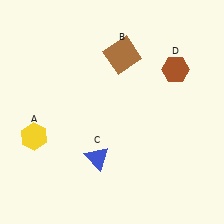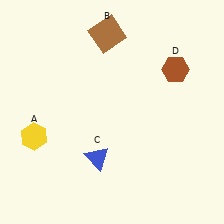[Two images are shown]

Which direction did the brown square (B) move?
The brown square (B) moved up.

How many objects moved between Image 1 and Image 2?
1 object moved between the two images.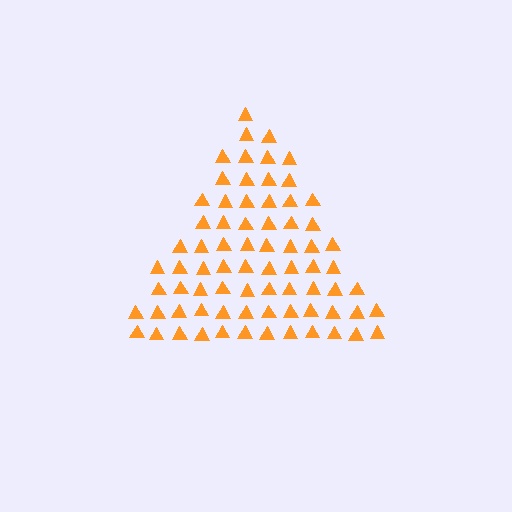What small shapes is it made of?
It is made of small triangles.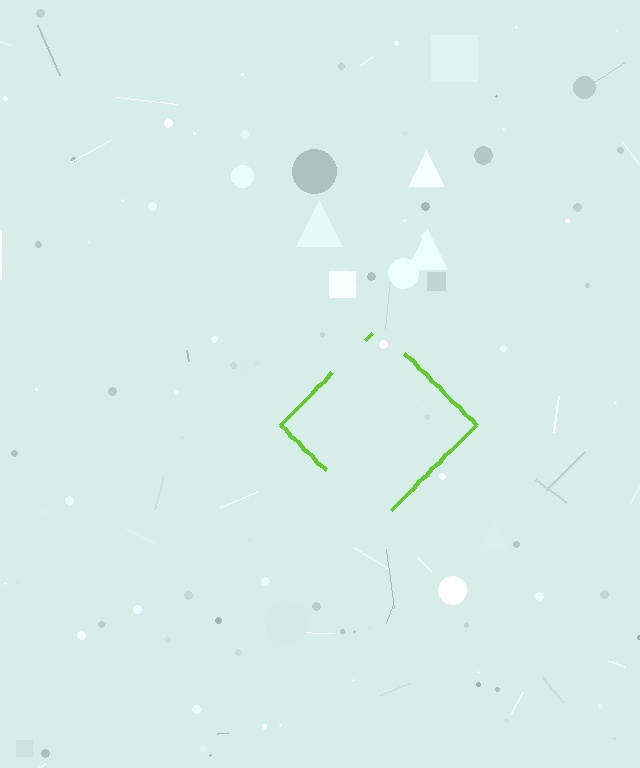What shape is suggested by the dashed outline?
The dashed outline suggests a diamond.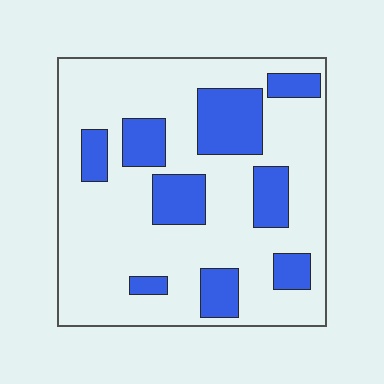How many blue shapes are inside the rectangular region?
9.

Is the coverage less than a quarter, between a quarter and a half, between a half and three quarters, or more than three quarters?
Between a quarter and a half.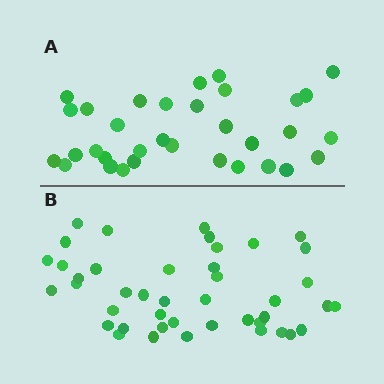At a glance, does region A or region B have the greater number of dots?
Region B (the bottom region) has more dots.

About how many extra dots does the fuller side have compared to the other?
Region B has roughly 10 or so more dots than region A.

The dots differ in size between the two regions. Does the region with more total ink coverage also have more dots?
No. Region A has more total ink coverage because its dots are larger, but region B actually contains more individual dots. Total area can be misleading — the number of items is what matters here.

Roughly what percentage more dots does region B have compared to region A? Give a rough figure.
About 30% more.